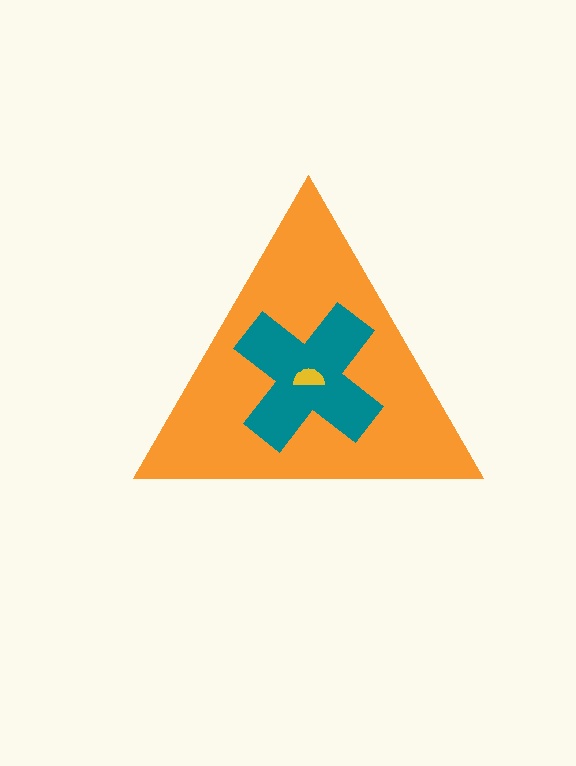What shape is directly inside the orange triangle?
The teal cross.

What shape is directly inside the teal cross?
The yellow semicircle.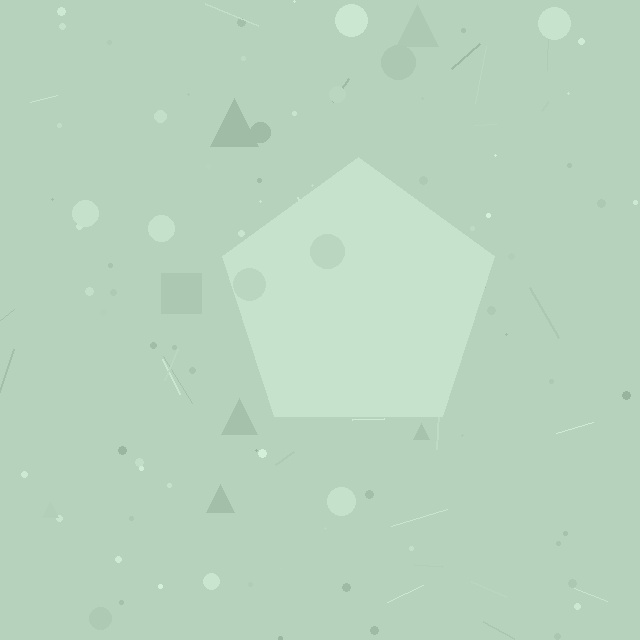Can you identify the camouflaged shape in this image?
The camouflaged shape is a pentagon.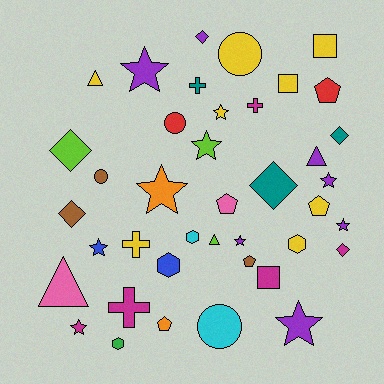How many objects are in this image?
There are 40 objects.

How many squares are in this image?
There are 3 squares.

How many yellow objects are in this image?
There are 8 yellow objects.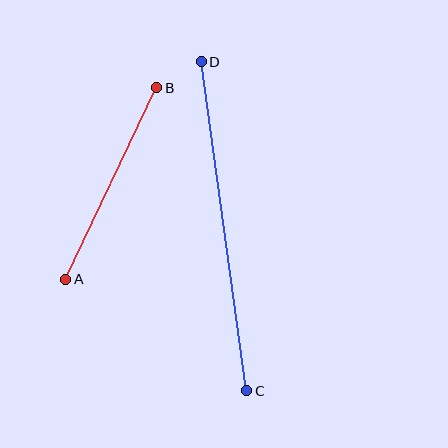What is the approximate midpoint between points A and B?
The midpoint is at approximately (111, 184) pixels.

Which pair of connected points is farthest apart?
Points C and D are farthest apart.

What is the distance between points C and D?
The distance is approximately 332 pixels.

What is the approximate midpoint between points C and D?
The midpoint is at approximately (224, 226) pixels.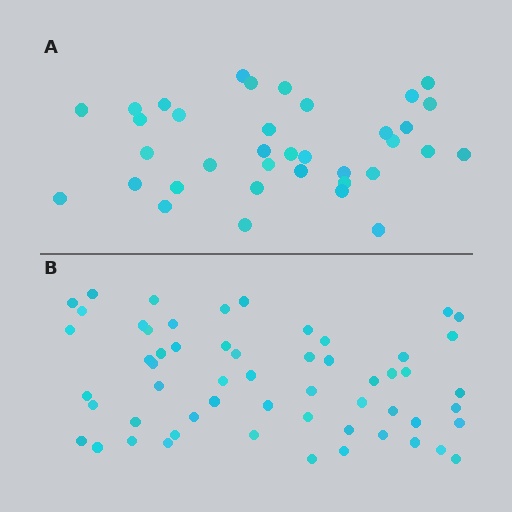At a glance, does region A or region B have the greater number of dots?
Region B (the bottom region) has more dots.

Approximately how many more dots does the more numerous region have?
Region B has approximately 20 more dots than region A.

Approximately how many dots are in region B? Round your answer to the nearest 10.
About 60 dots. (The exact count is 57, which rounds to 60.)